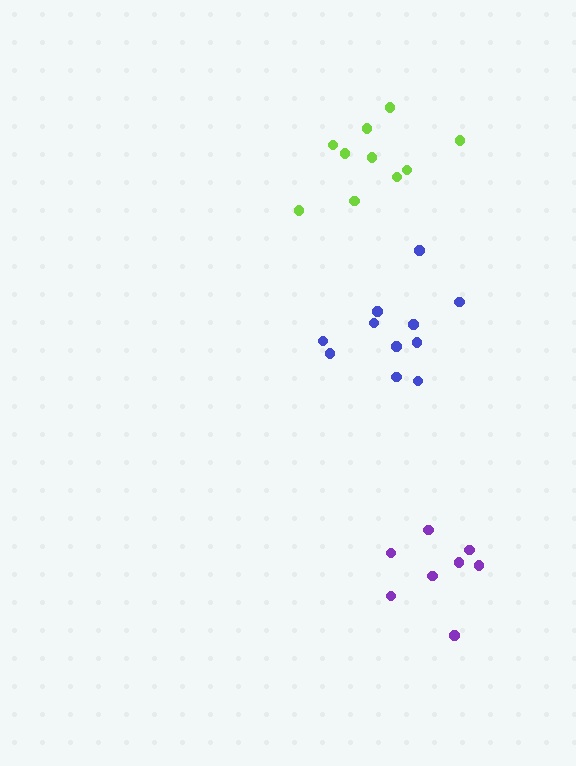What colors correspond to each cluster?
The clusters are colored: purple, blue, lime.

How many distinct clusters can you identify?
There are 3 distinct clusters.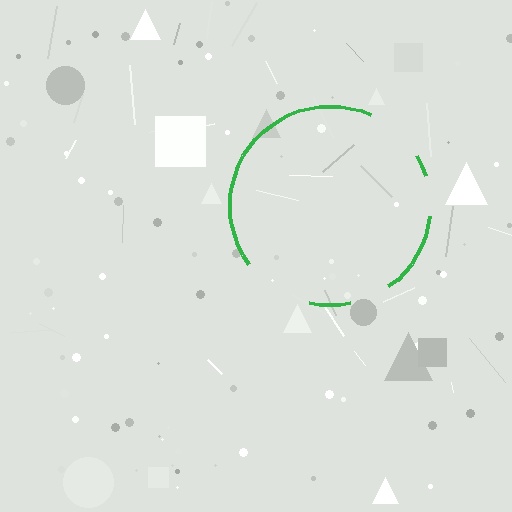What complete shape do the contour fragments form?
The contour fragments form a circle.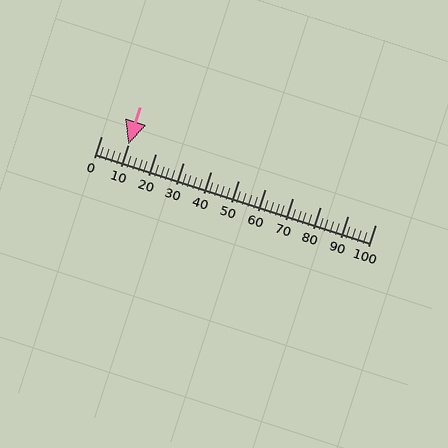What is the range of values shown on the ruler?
The ruler shows values from 0 to 100.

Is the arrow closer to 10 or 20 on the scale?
The arrow is closer to 10.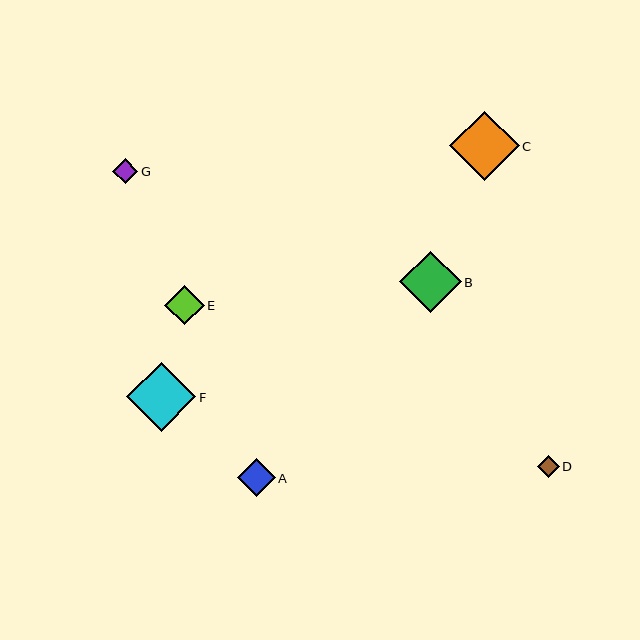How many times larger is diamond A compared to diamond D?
Diamond A is approximately 1.7 times the size of diamond D.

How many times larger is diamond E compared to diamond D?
Diamond E is approximately 1.9 times the size of diamond D.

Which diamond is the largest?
Diamond F is the largest with a size of approximately 69 pixels.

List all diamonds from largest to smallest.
From largest to smallest: F, C, B, E, A, G, D.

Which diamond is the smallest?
Diamond D is the smallest with a size of approximately 21 pixels.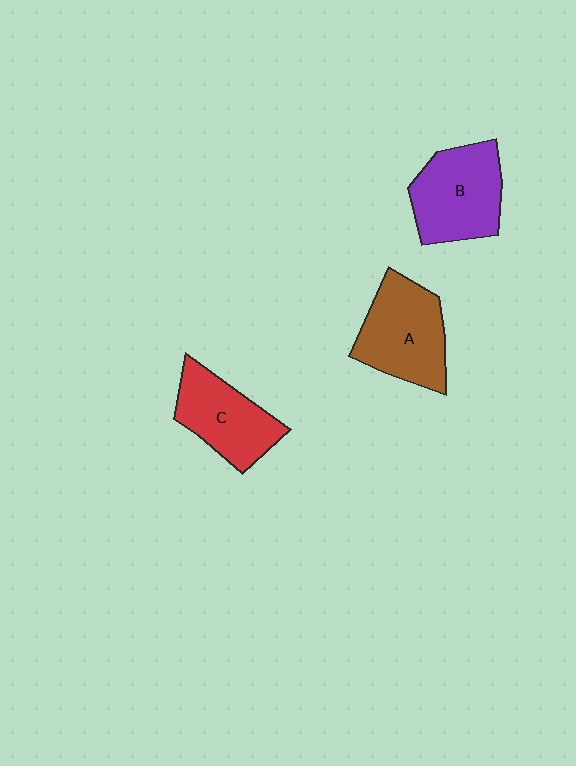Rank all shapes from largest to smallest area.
From largest to smallest: A (brown), B (purple), C (red).